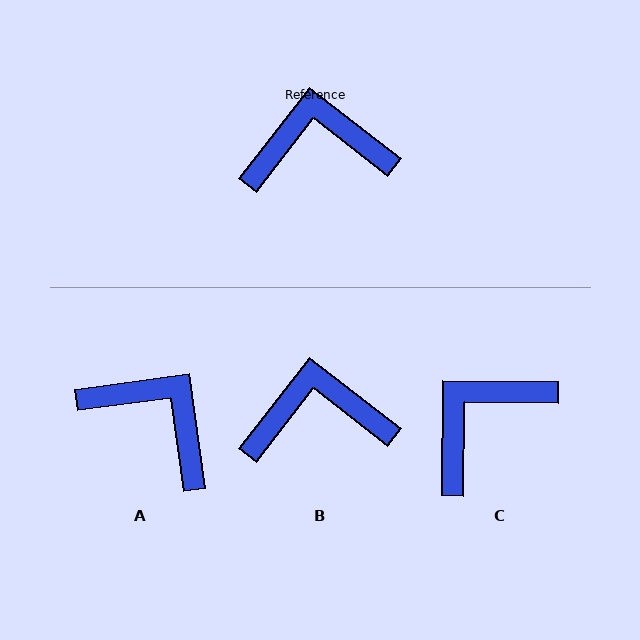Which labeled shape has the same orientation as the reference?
B.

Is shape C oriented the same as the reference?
No, it is off by about 37 degrees.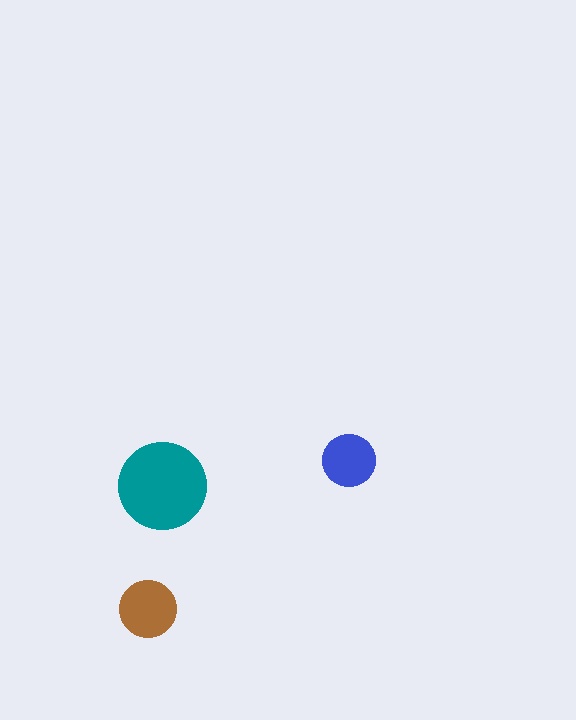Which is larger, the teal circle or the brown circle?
The teal one.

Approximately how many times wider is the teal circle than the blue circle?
About 1.5 times wider.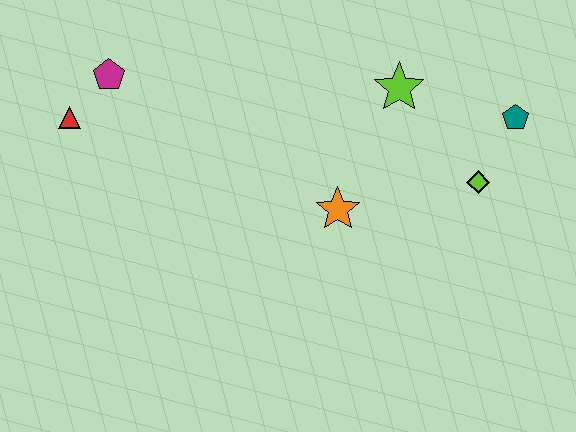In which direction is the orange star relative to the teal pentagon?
The orange star is to the left of the teal pentagon.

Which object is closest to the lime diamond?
The teal pentagon is closest to the lime diamond.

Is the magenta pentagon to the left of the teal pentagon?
Yes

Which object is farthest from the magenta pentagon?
The teal pentagon is farthest from the magenta pentagon.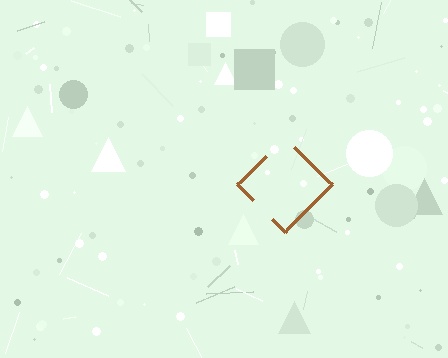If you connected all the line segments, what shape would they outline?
They would outline a diamond.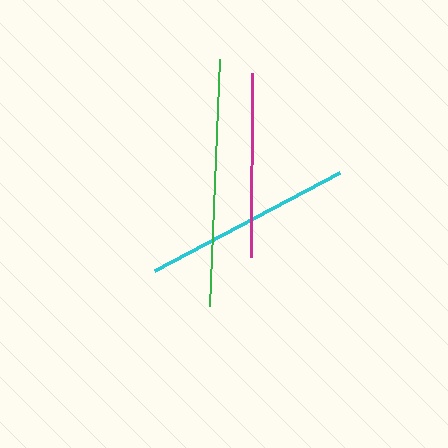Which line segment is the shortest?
The magenta line is the shortest at approximately 184 pixels.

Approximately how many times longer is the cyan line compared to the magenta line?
The cyan line is approximately 1.1 times the length of the magenta line.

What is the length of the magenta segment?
The magenta segment is approximately 184 pixels long.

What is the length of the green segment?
The green segment is approximately 247 pixels long.